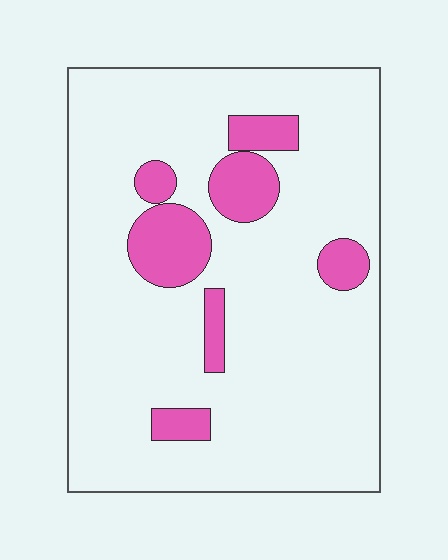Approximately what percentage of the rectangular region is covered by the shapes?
Approximately 15%.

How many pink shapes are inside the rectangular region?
7.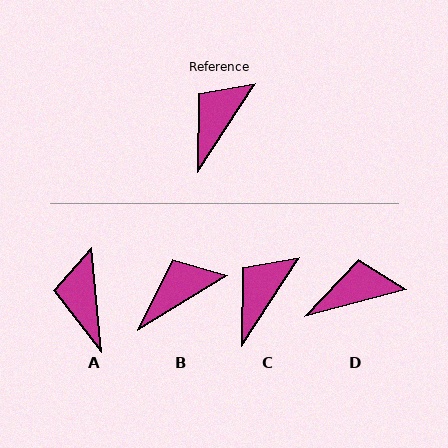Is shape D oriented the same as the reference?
No, it is off by about 42 degrees.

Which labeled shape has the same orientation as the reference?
C.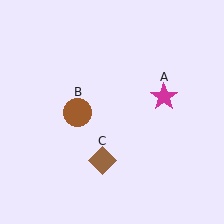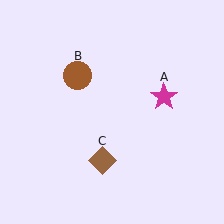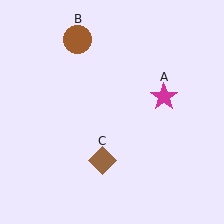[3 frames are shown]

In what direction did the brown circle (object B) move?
The brown circle (object B) moved up.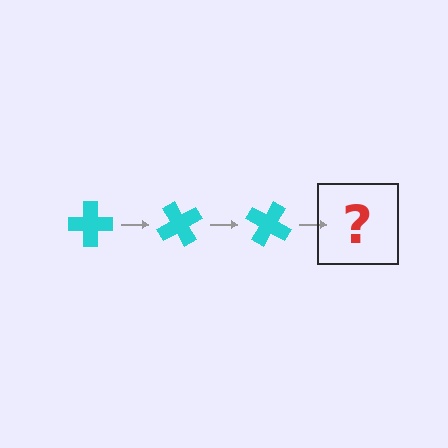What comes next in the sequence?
The next element should be a cyan cross rotated 180 degrees.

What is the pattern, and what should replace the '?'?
The pattern is that the cross rotates 60 degrees each step. The '?' should be a cyan cross rotated 180 degrees.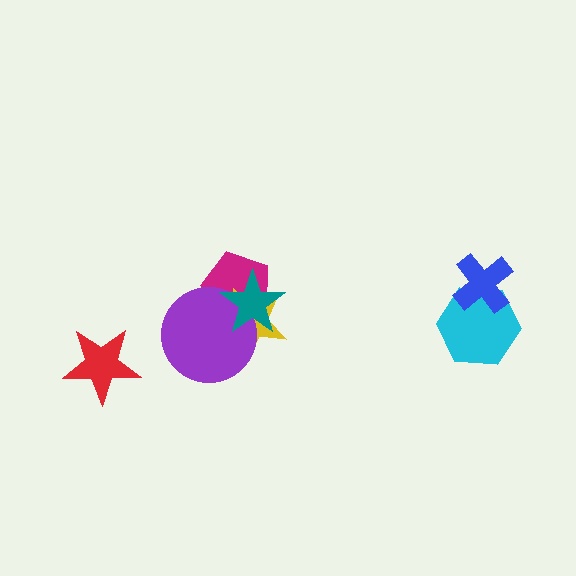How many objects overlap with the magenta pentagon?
3 objects overlap with the magenta pentagon.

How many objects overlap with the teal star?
3 objects overlap with the teal star.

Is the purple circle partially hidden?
Yes, it is partially covered by another shape.